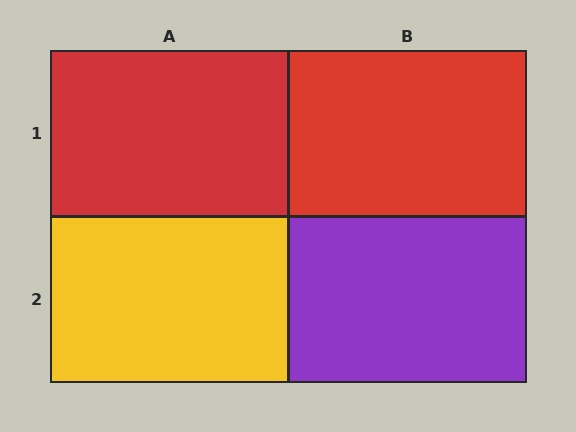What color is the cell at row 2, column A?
Yellow.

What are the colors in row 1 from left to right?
Red, red.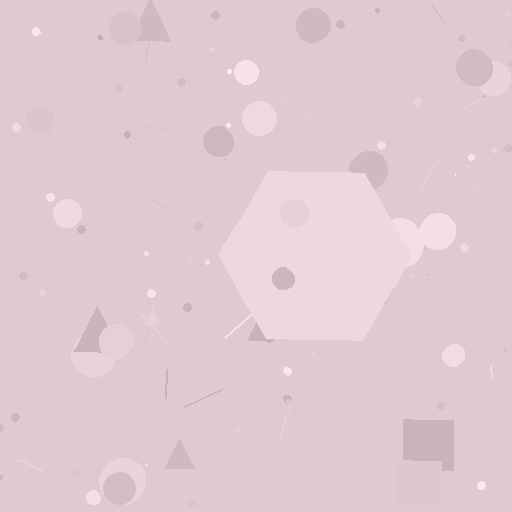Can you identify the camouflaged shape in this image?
The camouflaged shape is a hexagon.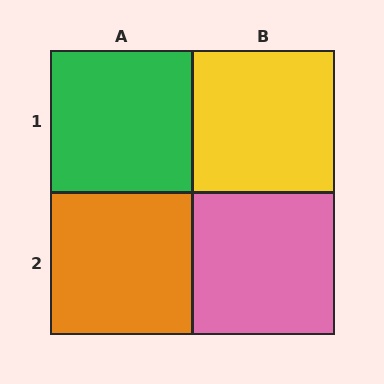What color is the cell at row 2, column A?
Orange.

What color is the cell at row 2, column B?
Pink.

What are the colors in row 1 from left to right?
Green, yellow.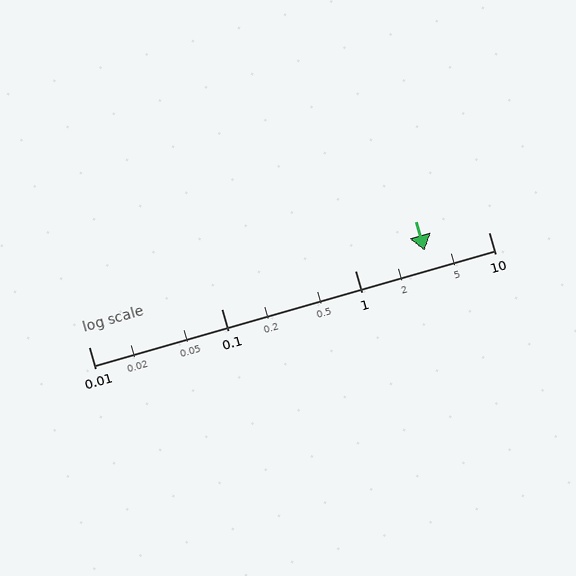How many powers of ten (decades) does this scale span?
The scale spans 3 decades, from 0.01 to 10.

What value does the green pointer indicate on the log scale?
The pointer indicates approximately 3.3.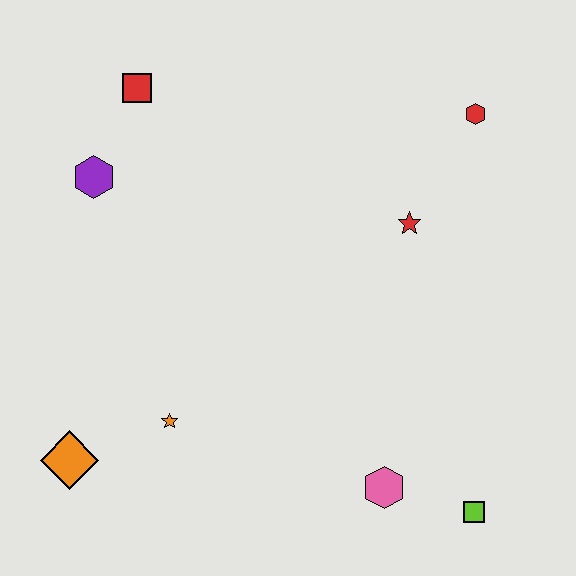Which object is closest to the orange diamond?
The orange star is closest to the orange diamond.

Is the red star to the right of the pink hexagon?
Yes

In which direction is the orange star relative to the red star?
The orange star is to the left of the red star.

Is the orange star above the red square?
No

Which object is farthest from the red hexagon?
The orange diamond is farthest from the red hexagon.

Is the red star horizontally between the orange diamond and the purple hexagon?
No